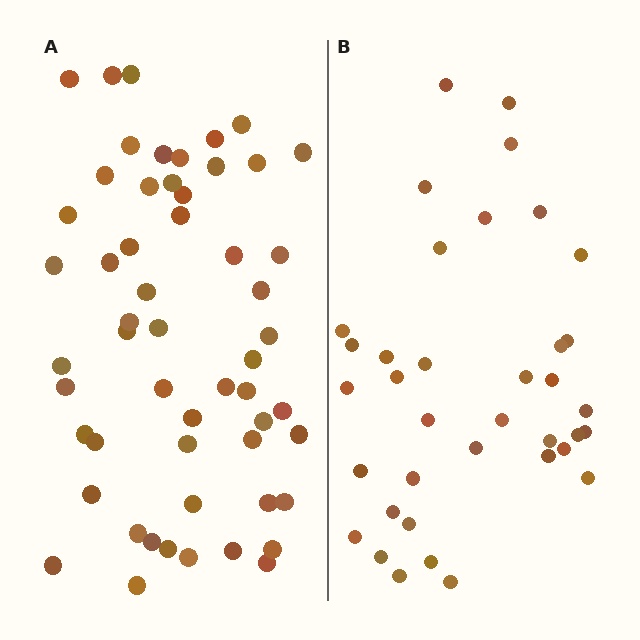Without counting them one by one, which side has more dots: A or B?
Region A (the left region) has more dots.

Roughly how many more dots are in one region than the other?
Region A has approximately 20 more dots than region B.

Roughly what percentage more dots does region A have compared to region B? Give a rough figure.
About 50% more.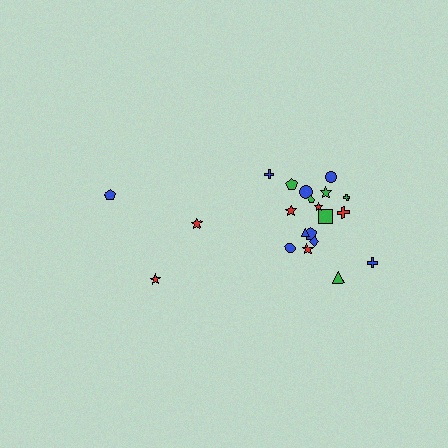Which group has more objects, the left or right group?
The right group.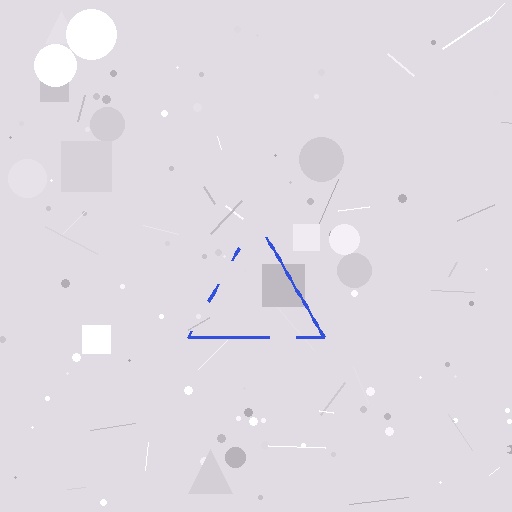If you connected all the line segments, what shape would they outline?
They would outline a triangle.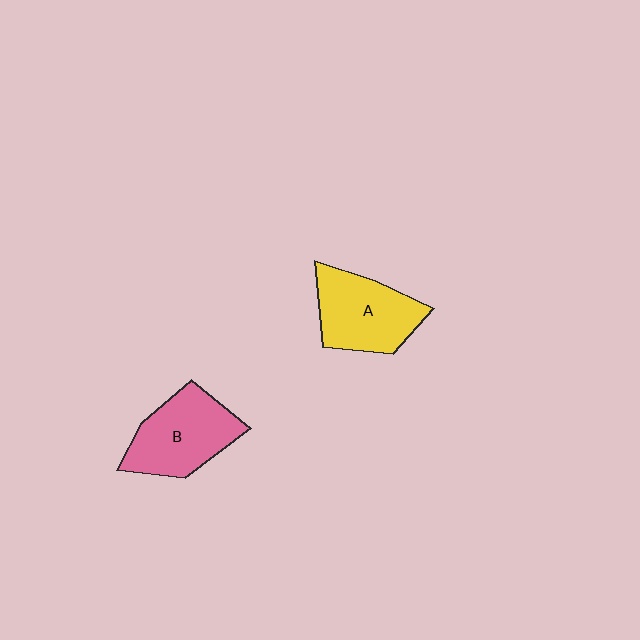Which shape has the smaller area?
Shape A (yellow).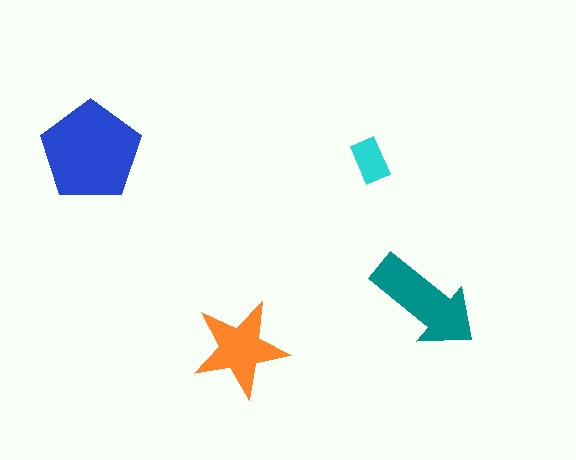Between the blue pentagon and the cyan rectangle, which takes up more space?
The blue pentagon.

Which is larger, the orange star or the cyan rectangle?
The orange star.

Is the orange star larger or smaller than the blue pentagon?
Smaller.